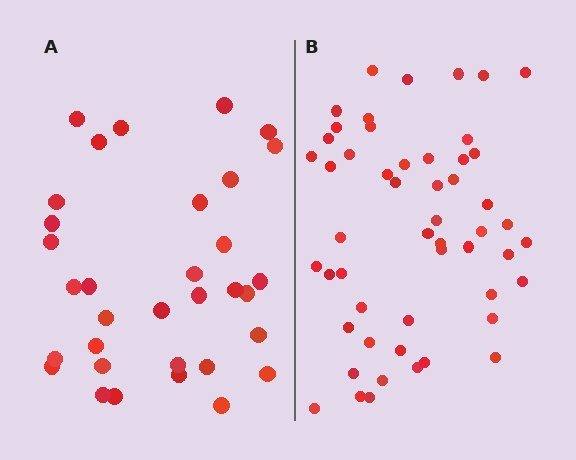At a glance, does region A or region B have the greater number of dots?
Region B (the right region) has more dots.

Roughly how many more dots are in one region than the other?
Region B has approximately 20 more dots than region A.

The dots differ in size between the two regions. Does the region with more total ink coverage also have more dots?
No. Region A has more total ink coverage because its dots are larger, but region B actually contains more individual dots. Total area can be misleading — the number of items is what matters here.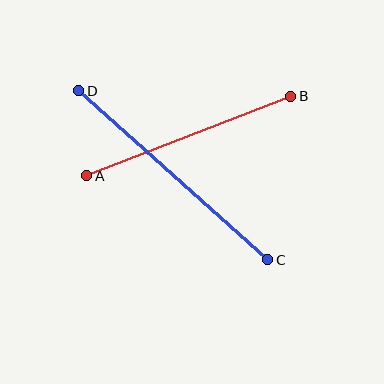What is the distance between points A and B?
The distance is approximately 219 pixels.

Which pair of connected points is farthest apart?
Points C and D are farthest apart.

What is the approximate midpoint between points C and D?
The midpoint is at approximately (173, 175) pixels.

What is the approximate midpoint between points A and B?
The midpoint is at approximately (189, 136) pixels.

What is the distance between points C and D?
The distance is approximately 254 pixels.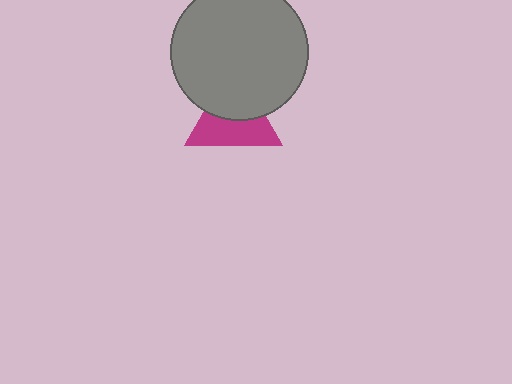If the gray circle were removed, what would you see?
You would see the complete magenta triangle.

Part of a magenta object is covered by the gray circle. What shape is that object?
It is a triangle.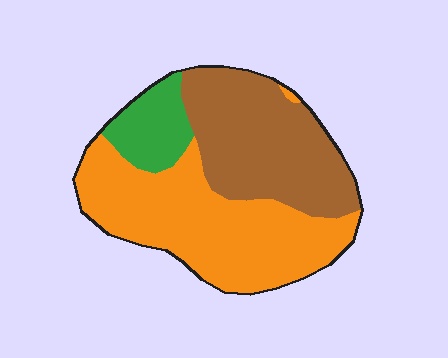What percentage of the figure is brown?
Brown covers about 40% of the figure.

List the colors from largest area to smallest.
From largest to smallest: orange, brown, green.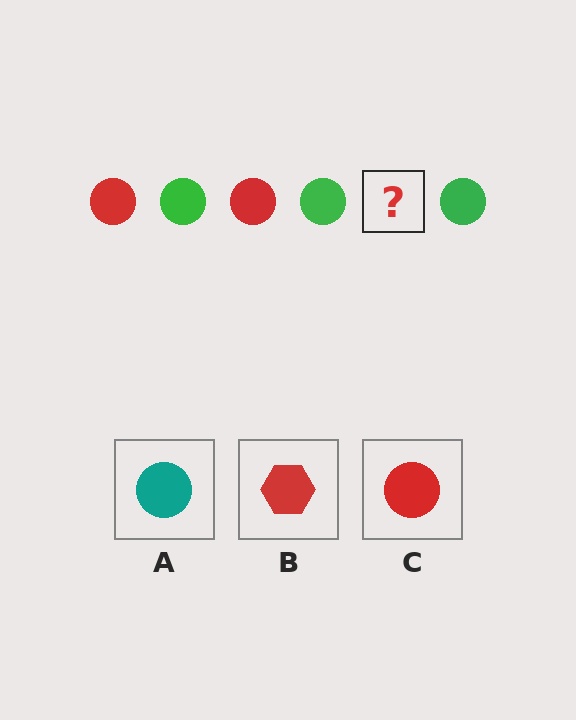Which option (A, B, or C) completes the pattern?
C.